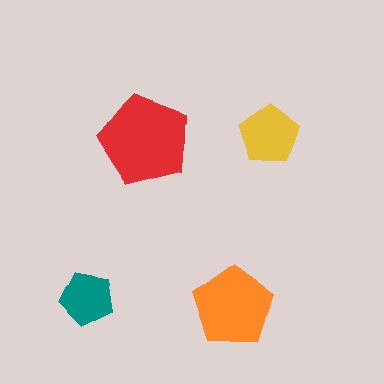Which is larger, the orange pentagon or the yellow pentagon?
The orange one.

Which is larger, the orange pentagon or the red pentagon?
The red one.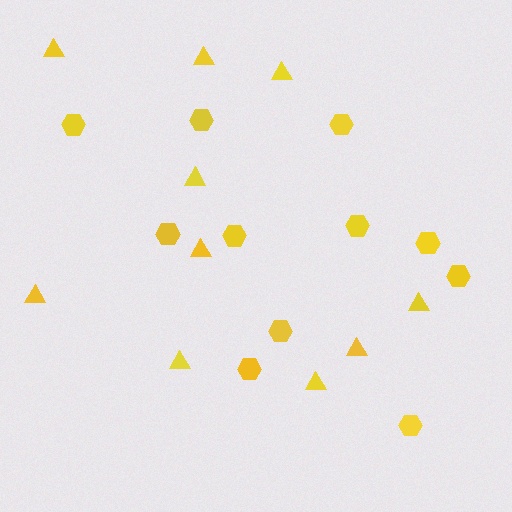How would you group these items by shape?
There are 2 groups: one group of triangles (10) and one group of hexagons (11).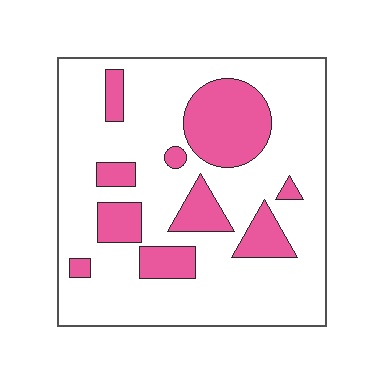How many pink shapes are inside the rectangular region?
10.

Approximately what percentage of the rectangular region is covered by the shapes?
Approximately 25%.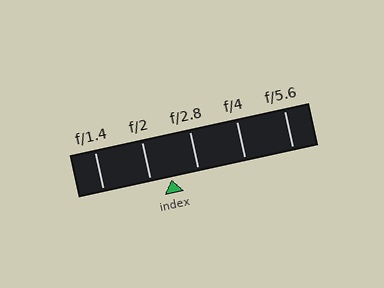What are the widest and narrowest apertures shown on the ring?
The widest aperture shown is f/1.4 and the narrowest is f/5.6.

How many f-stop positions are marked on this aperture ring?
There are 5 f-stop positions marked.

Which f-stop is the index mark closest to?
The index mark is closest to f/2.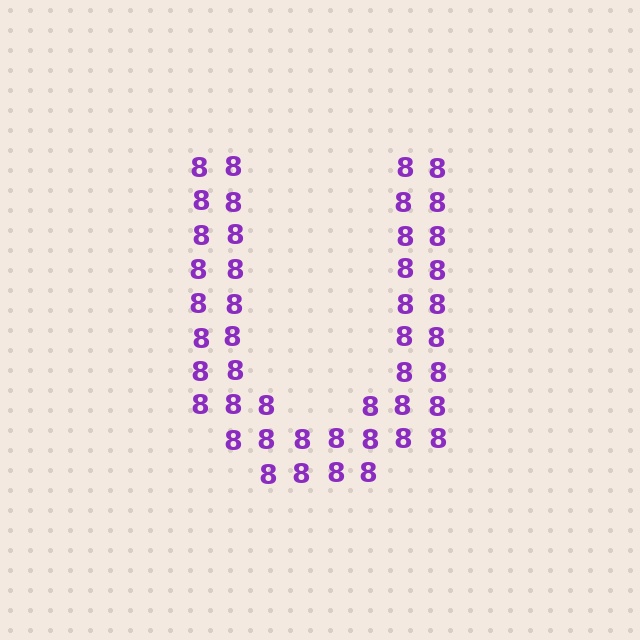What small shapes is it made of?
It is made of small digit 8's.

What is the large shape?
The large shape is the letter U.